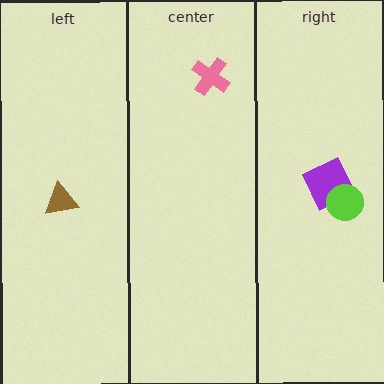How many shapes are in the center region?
1.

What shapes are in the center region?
The pink cross.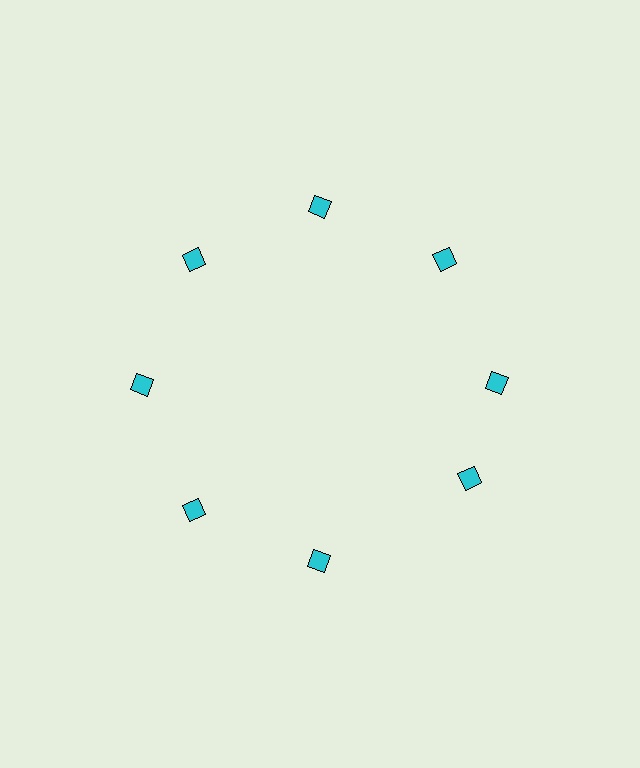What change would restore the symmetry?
The symmetry would be restored by rotating it back into even spacing with its neighbors so that all 8 squares sit at equal angles and equal distance from the center.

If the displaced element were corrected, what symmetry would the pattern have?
It would have 8-fold rotational symmetry — the pattern would map onto itself every 45 degrees.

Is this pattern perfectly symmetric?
No. The 8 cyan squares are arranged in a ring, but one element near the 4 o'clock position is rotated out of alignment along the ring, breaking the 8-fold rotational symmetry.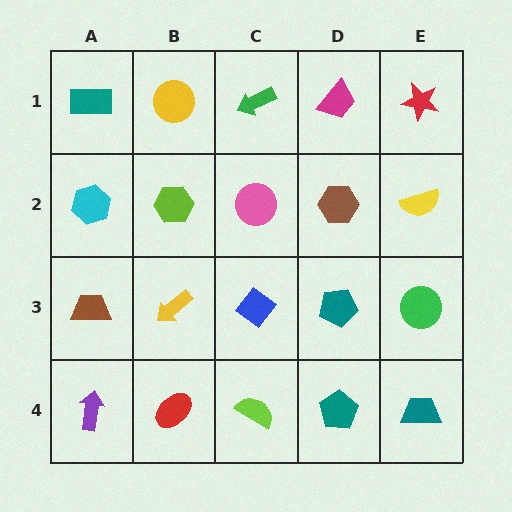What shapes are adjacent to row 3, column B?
A lime hexagon (row 2, column B), a red ellipse (row 4, column B), a brown trapezoid (row 3, column A), a blue diamond (row 3, column C).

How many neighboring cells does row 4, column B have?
3.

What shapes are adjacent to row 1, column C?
A pink circle (row 2, column C), a yellow circle (row 1, column B), a magenta trapezoid (row 1, column D).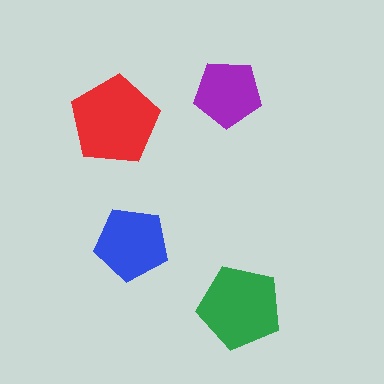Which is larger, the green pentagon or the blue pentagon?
The green one.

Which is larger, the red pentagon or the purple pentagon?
The red one.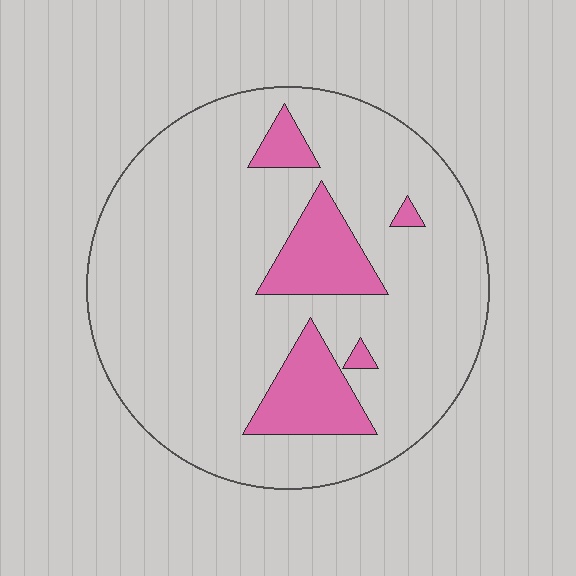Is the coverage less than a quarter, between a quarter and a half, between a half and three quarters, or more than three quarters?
Less than a quarter.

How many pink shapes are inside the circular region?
5.